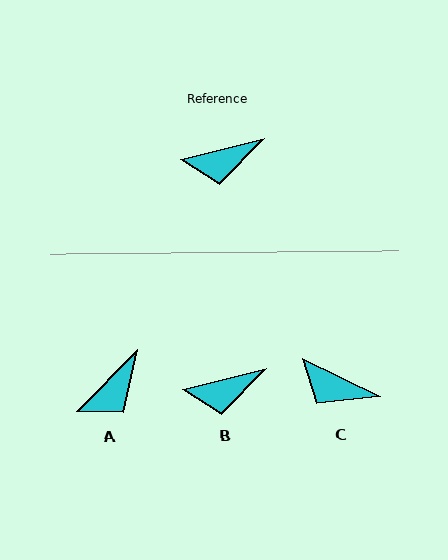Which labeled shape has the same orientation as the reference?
B.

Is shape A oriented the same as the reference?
No, it is off by about 31 degrees.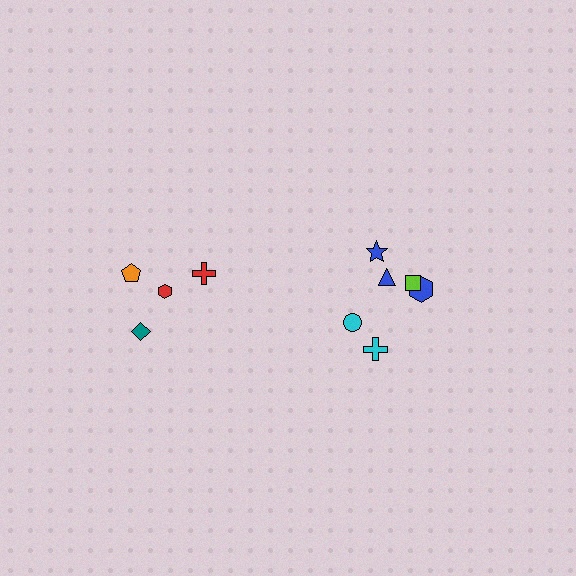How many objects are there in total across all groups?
There are 10 objects.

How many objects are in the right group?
There are 6 objects.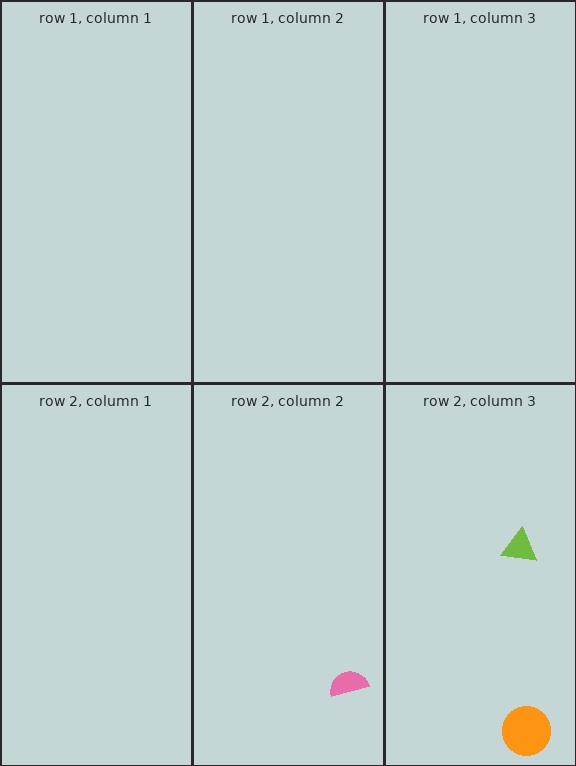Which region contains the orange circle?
The row 2, column 3 region.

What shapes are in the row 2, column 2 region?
The pink semicircle.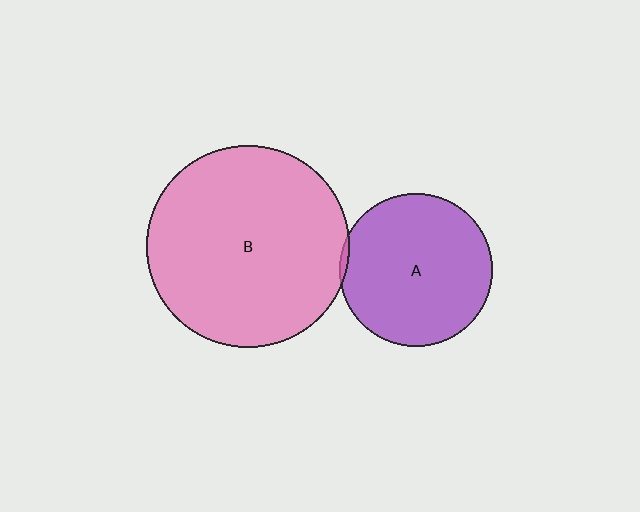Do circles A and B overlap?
Yes.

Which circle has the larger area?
Circle B (pink).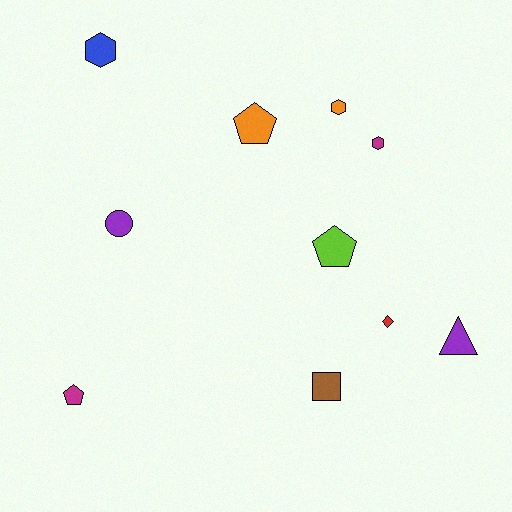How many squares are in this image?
There is 1 square.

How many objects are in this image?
There are 10 objects.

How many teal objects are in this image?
There are no teal objects.